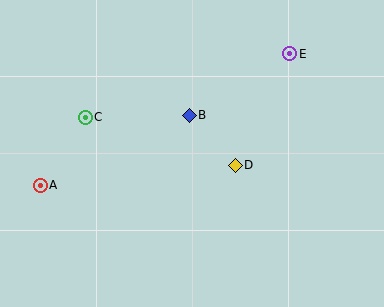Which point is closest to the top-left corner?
Point C is closest to the top-left corner.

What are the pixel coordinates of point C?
Point C is at (85, 117).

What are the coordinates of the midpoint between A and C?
The midpoint between A and C is at (63, 151).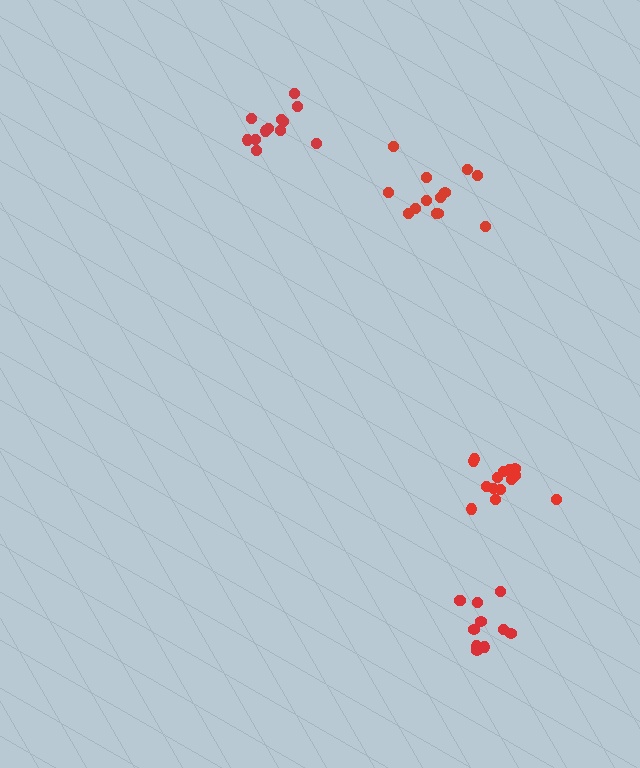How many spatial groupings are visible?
There are 4 spatial groupings.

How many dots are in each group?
Group 1: 12 dots, Group 2: 11 dots, Group 3: 14 dots, Group 4: 13 dots (50 total).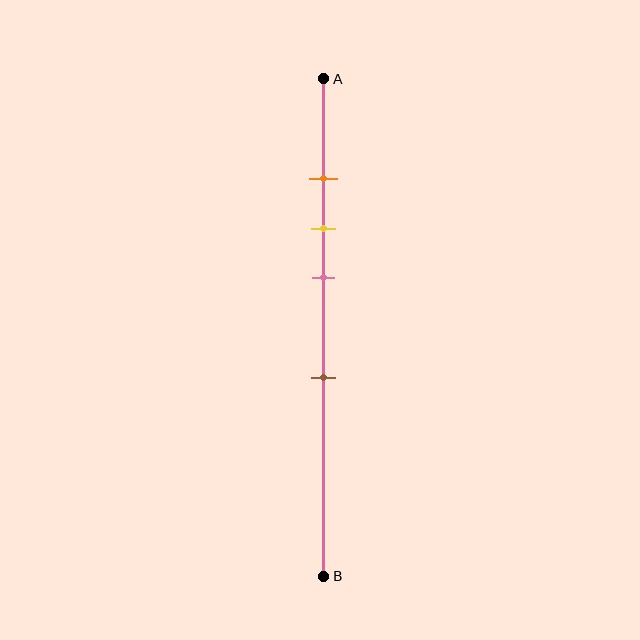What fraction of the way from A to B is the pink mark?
The pink mark is approximately 40% (0.4) of the way from A to B.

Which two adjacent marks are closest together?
The orange and yellow marks are the closest adjacent pair.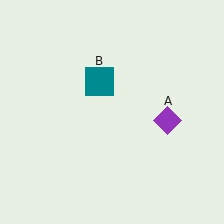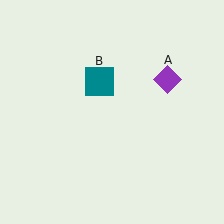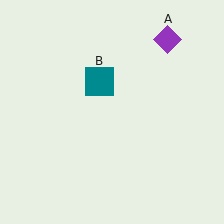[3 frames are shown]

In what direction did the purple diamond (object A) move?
The purple diamond (object A) moved up.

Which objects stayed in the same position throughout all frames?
Teal square (object B) remained stationary.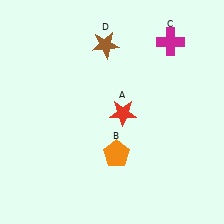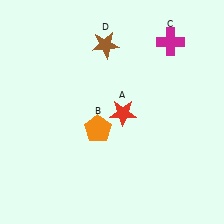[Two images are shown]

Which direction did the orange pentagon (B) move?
The orange pentagon (B) moved up.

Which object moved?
The orange pentagon (B) moved up.